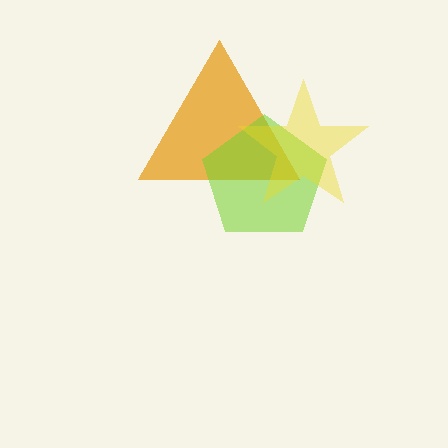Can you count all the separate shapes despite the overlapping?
Yes, there are 3 separate shapes.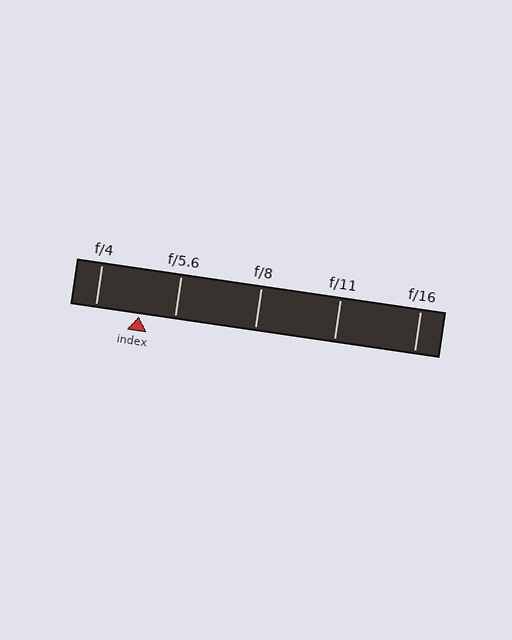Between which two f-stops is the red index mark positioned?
The index mark is between f/4 and f/5.6.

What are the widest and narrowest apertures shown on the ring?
The widest aperture shown is f/4 and the narrowest is f/16.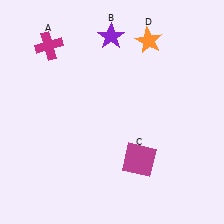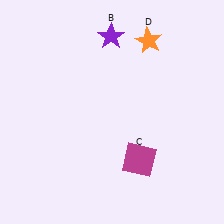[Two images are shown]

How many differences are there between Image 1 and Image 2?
There is 1 difference between the two images.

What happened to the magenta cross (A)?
The magenta cross (A) was removed in Image 2. It was in the top-left area of Image 1.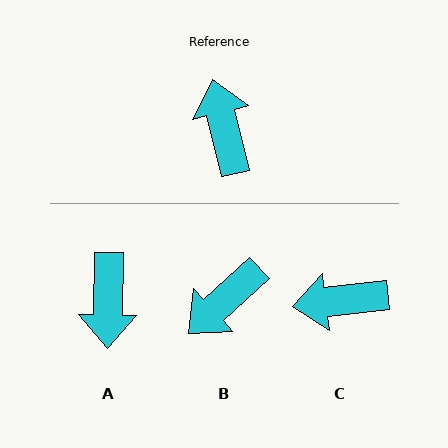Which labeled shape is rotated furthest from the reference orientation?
A, about 166 degrees away.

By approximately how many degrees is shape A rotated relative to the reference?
Approximately 166 degrees counter-clockwise.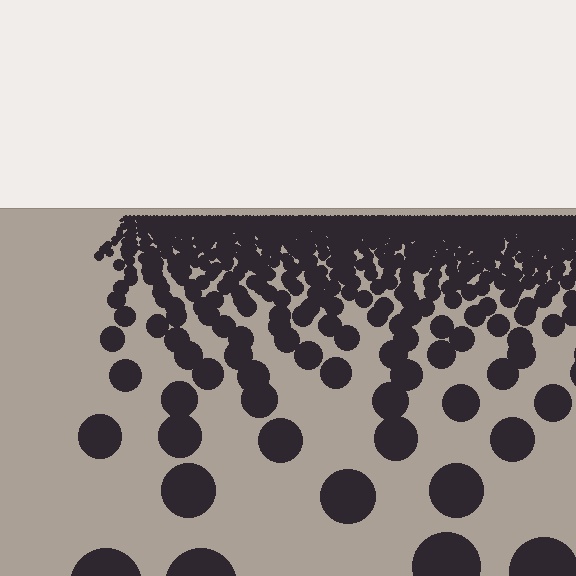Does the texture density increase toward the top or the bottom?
Density increases toward the top.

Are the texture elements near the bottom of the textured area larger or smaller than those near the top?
Larger. Near the bottom, elements are closer to the viewer and appear at a bigger on-screen size.